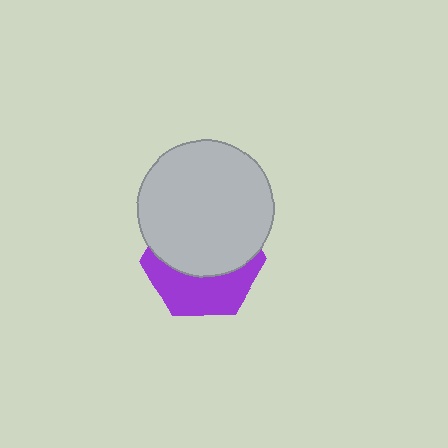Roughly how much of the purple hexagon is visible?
A small part of it is visible (roughly 42%).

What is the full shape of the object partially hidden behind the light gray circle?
The partially hidden object is a purple hexagon.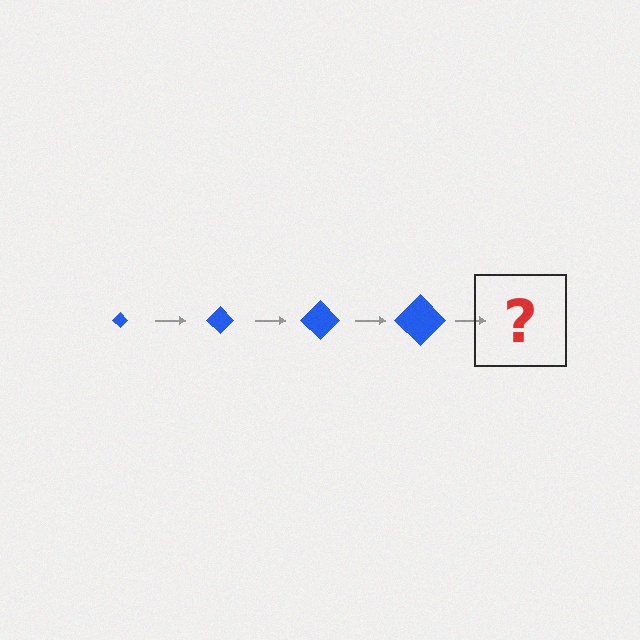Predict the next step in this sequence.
The next step is a blue diamond, larger than the previous one.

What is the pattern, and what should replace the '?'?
The pattern is that the diamond gets progressively larger each step. The '?' should be a blue diamond, larger than the previous one.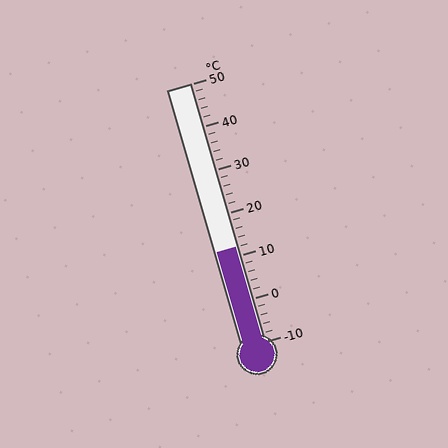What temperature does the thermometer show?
The thermometer shows approximately 12°C.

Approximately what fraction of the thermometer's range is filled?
The thermometer is filled to approximately 35% of its range.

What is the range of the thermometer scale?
The thermometer scale ranges from -10°C to 50°C.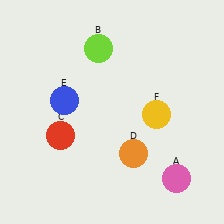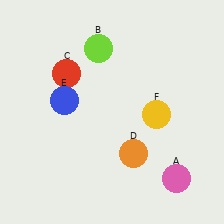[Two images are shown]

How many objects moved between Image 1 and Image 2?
1 object moved between the two images.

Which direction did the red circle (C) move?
The red circle (C) moved up.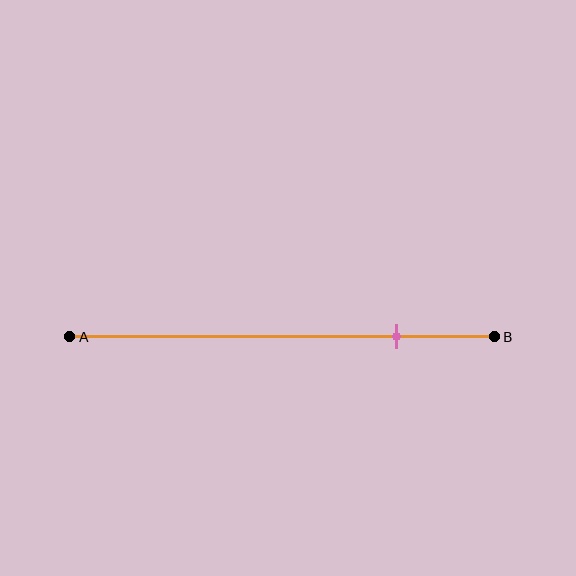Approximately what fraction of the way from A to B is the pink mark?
The pink mark is approximately 75% of the way from A to B.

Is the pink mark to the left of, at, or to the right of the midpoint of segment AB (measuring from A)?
The pink mark is to the right of the midpoint of segment AB.